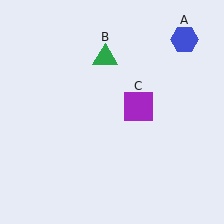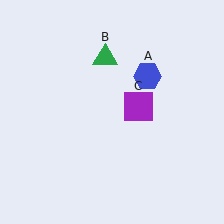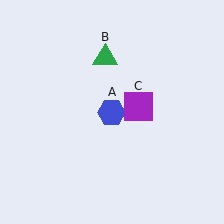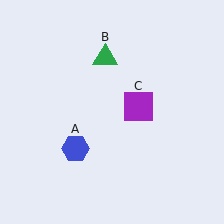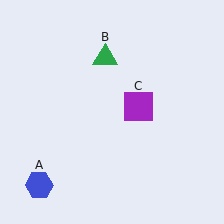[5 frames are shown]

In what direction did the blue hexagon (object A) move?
The blue hexagon (object A) moved down and to the left.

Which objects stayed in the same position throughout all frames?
Green triangle (object B) and purple square (object C) remained stationary.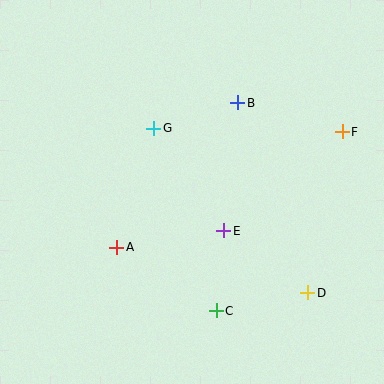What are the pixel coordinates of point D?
Point D is at (308, 293).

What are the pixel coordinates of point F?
Point F is at (342, 132).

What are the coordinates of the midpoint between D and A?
The midpoint between D and A is at (212, 270).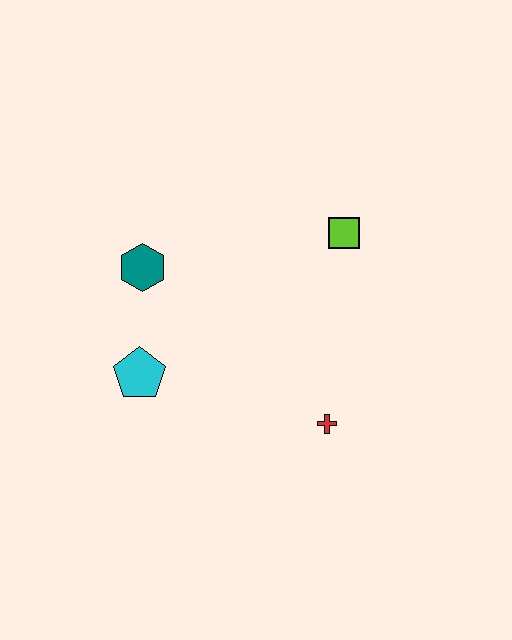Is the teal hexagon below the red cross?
No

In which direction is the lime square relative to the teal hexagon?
The lime square is to the right of the teal hexagon.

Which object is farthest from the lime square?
The cyan pentagon is farthest from the lime square.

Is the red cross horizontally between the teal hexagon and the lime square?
Yes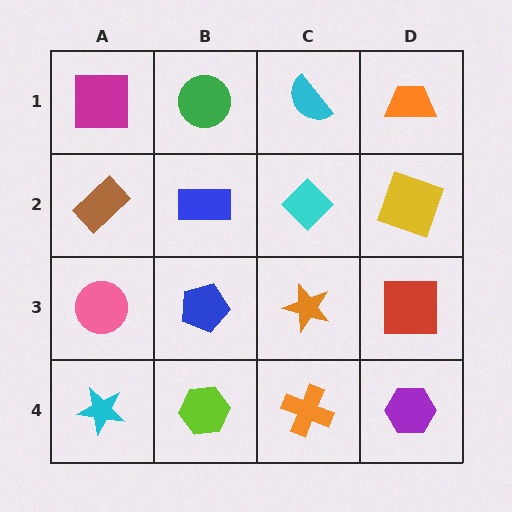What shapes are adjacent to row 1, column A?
A brown rectangle (row 2, column A), a green circle (row 1, column B).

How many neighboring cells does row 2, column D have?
3.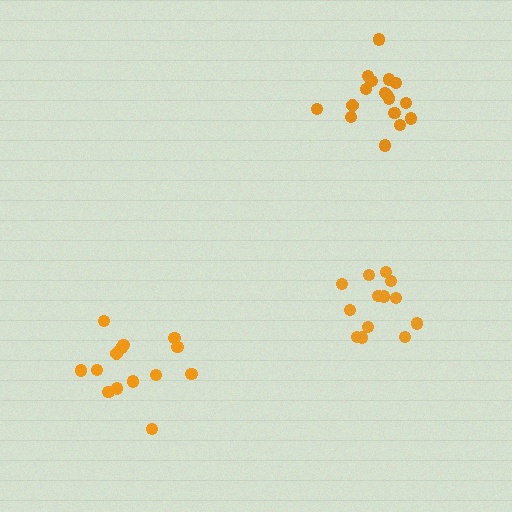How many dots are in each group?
Group 1: 17 dots, Group 2: 14 dots, Group 3: 13 dots (44 total).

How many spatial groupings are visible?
There are 3 spatial groupings.